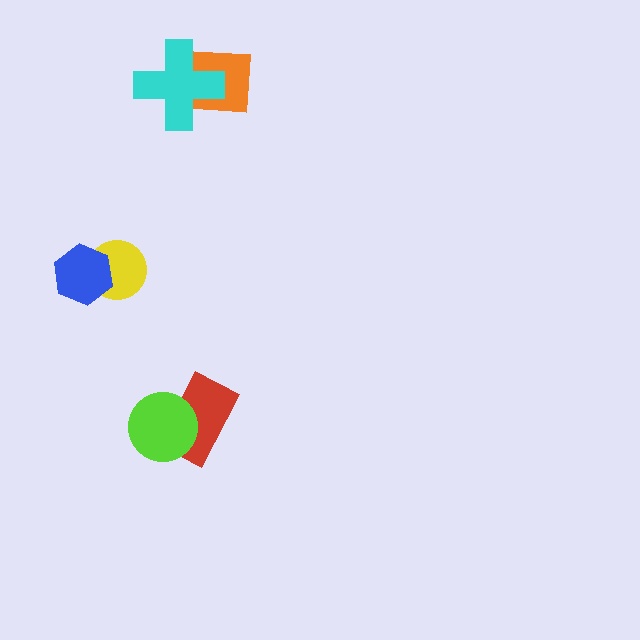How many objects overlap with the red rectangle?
1 object overlaps with the red rectangle.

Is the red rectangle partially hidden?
Yes, it is partially covered by another shape.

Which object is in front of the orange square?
The cyan cross is in front of the orange square.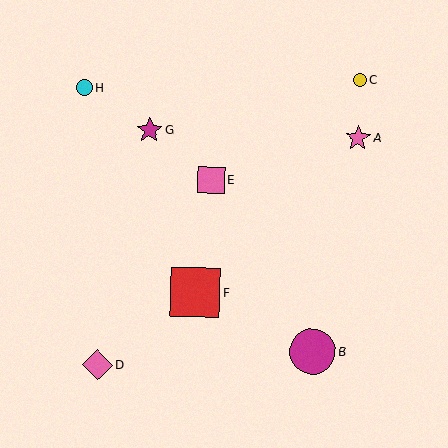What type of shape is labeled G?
Shape G is a magenta star.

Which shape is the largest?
The red square (labeled F) is the largest.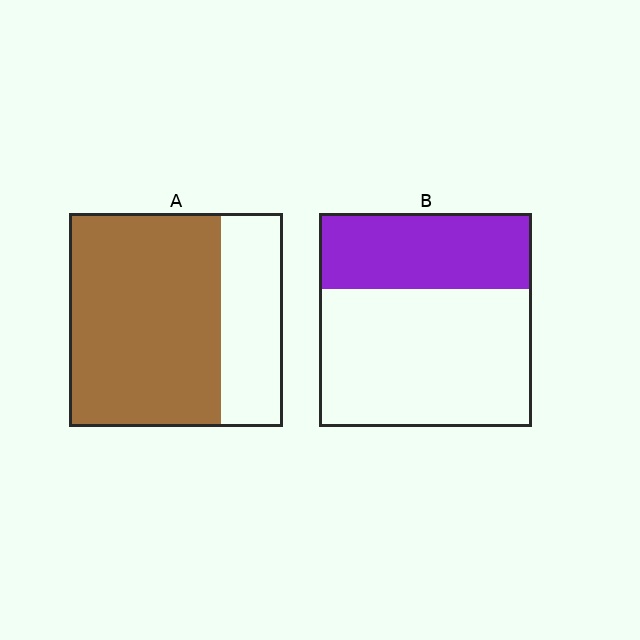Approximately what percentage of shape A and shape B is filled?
A is approximately 70% and B is approximately 35%.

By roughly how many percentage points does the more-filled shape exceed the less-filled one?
By roughly 35 percentage points (A over B).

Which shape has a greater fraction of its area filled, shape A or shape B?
Shape A.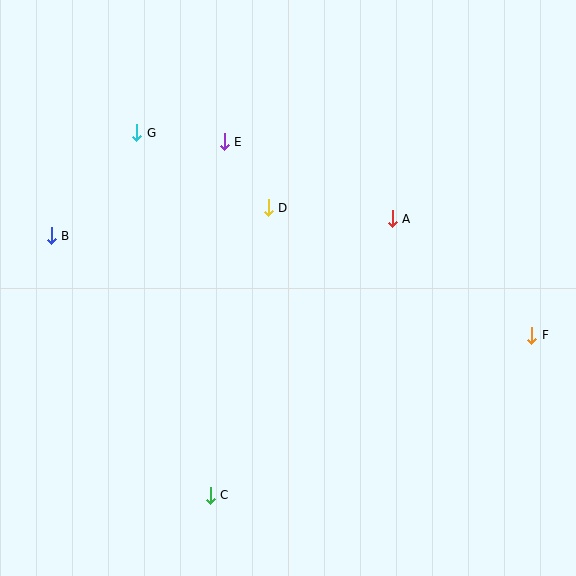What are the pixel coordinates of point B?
Point B is at (51, 236).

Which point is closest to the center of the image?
Point D at (268, 208) is closest to the center.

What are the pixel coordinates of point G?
Point G is at (137, 133).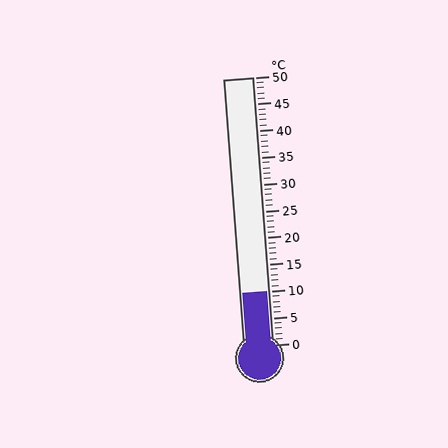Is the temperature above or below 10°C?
The temperature is at 10°C.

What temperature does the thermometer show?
The thermometer shows approximately 10°C.